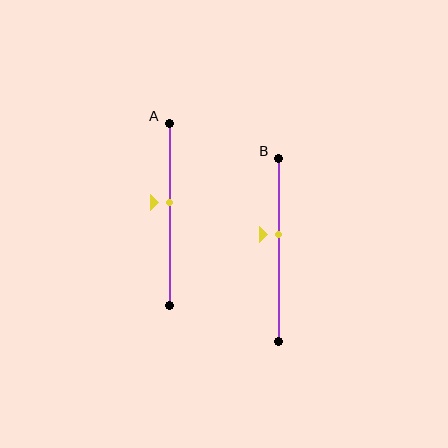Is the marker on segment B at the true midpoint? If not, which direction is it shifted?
No, the marker on segment B is shifted upward by about 8% of the segment length.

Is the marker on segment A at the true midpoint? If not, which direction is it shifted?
No, the marker on segment A is shifted upward by about 6% of the segment length.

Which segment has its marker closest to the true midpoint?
Segment A has its marker closest to the true midpoint.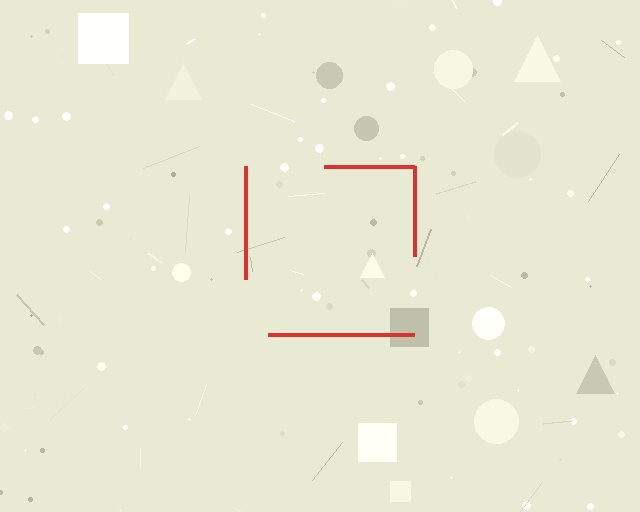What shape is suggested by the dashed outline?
The dashed outline suggests a square.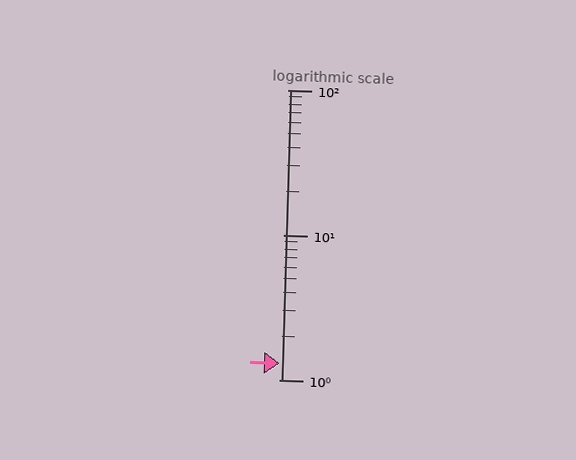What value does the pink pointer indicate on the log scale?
The pointer indicates approximately 1.3.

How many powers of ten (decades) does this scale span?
The scale spans 2 decades, from 1 to 100.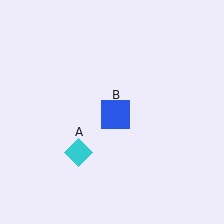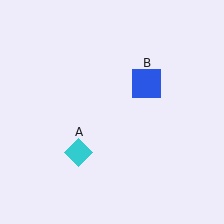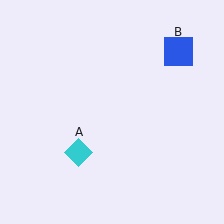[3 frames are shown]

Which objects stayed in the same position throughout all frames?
Cyan diamond (object A) remained stationary.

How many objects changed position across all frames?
1 object changed position: blue square (object B).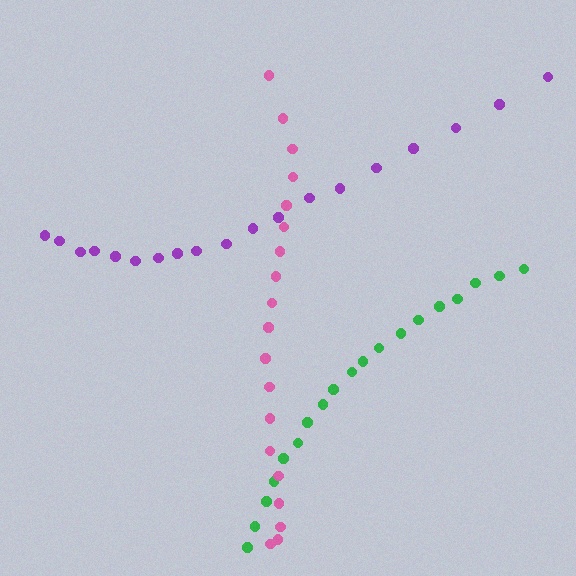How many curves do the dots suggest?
There are 3 distinct paths.